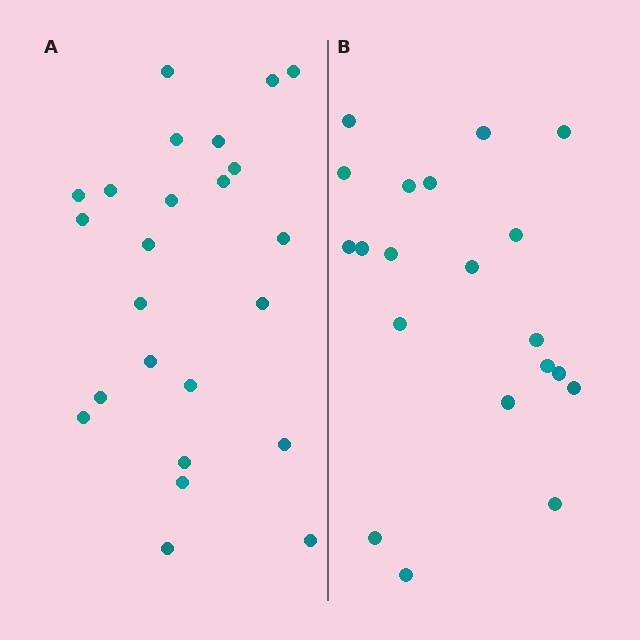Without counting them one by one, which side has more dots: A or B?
Region A (the left region) has more dots.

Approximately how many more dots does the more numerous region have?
Region A has about 4 more dots than region B.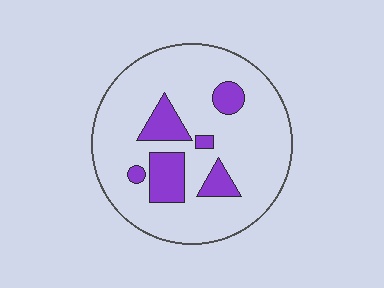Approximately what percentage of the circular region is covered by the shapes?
Approximately 20%.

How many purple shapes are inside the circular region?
6.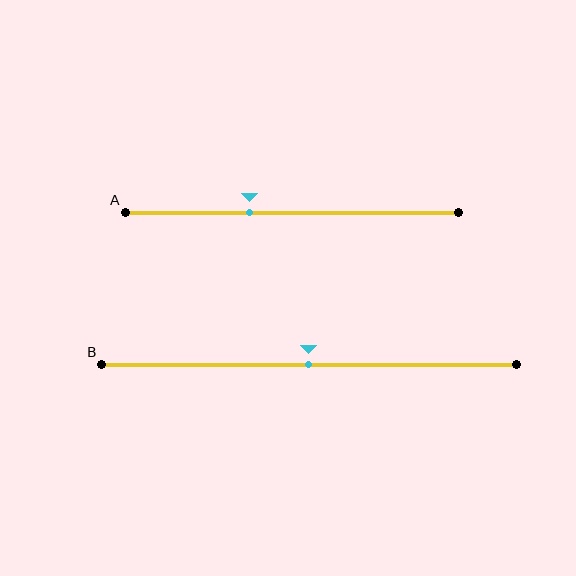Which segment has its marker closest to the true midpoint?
Segment B has its marker closest to the true midpoint.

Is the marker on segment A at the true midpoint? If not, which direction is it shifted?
No, the marker on segment A is shifted to the left by about 13% of the segment length.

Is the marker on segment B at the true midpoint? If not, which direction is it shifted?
Yes, the marker on segment B is at the true midpoint.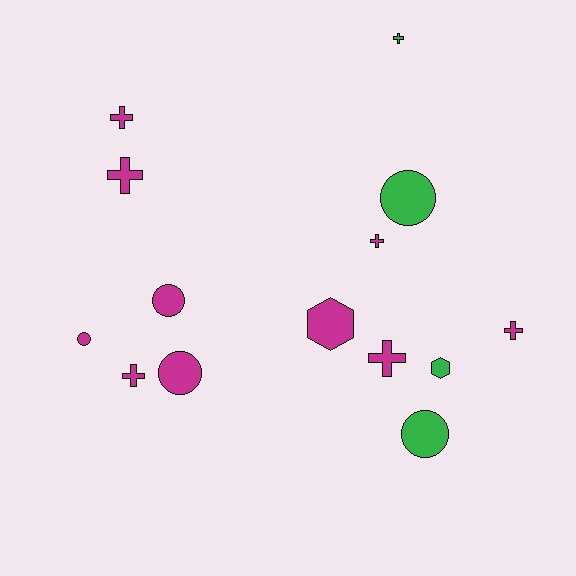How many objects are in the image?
There are 14 objects.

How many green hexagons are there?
There is 1 green hexagon.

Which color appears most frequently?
Magenta, with 10 objects.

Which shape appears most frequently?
Cross, with 7 objects.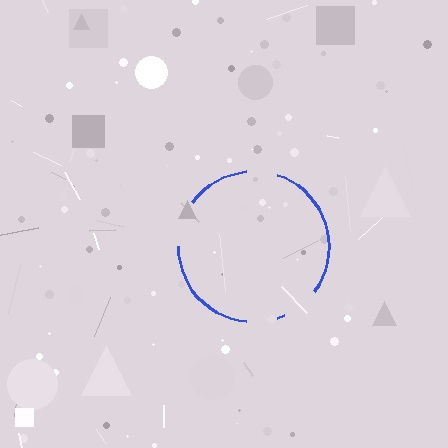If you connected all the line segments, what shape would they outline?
They would outline a circle.